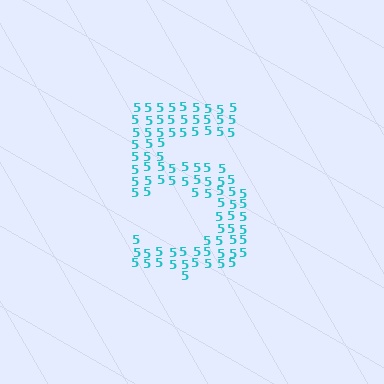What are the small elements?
The small elements are digit 5's.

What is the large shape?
The large shape is the digit 5.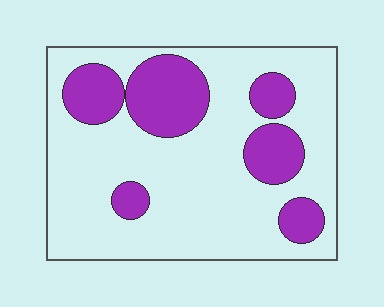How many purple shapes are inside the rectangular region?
6.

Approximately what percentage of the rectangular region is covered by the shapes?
Approximately 25%.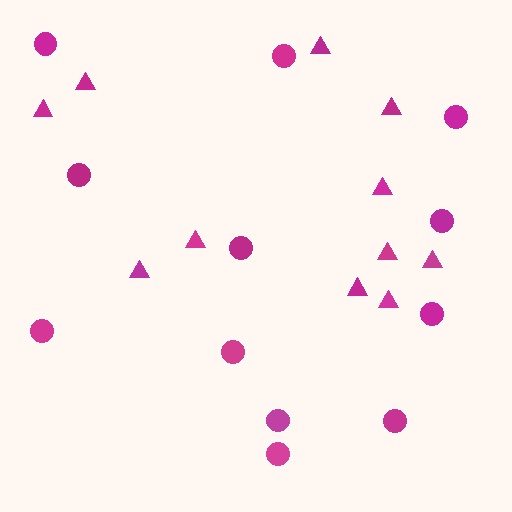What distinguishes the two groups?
There are 2 groups: one group of circles (12) and one group of triangles (11).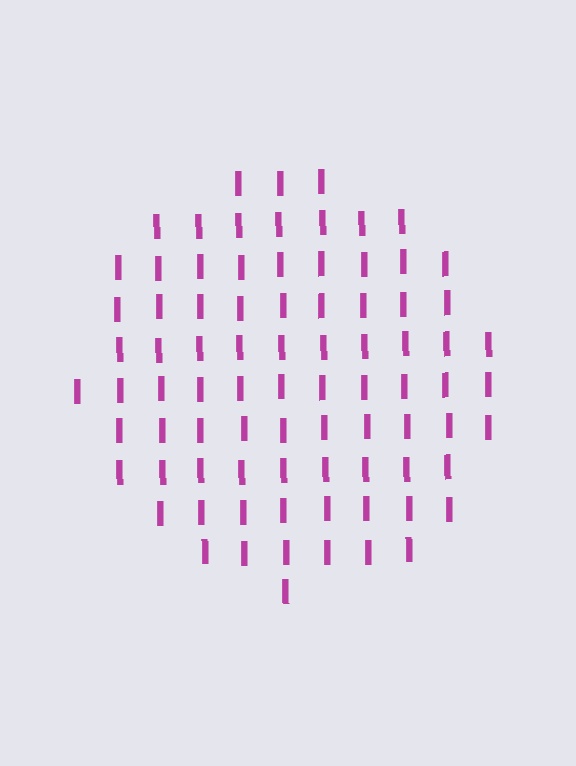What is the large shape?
The large shape is a circle.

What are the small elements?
The small elements are letter I's.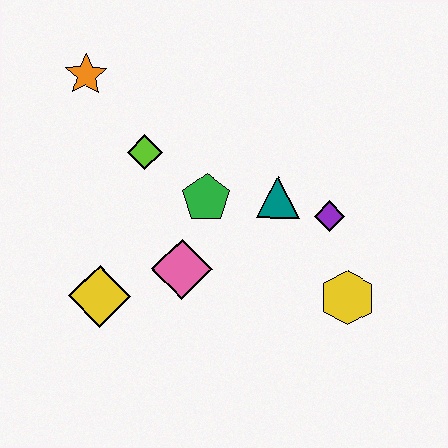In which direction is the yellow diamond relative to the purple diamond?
The yellow diamond is to the left of the purple diamond.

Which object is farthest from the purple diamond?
The orange star is farthest from the purple diamond.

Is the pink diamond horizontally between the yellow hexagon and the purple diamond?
No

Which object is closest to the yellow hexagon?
The purple diamond is closest to the yellow hexagon.